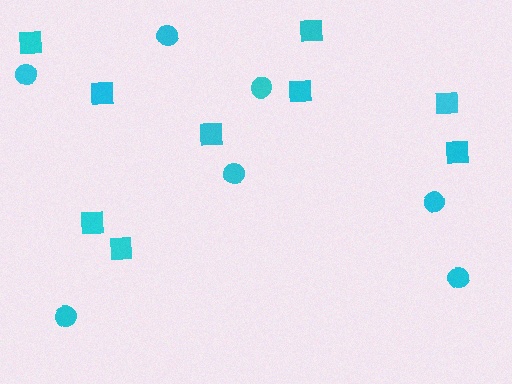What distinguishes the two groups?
There are 2 groups: one group of circles (7) and one group of squares (9).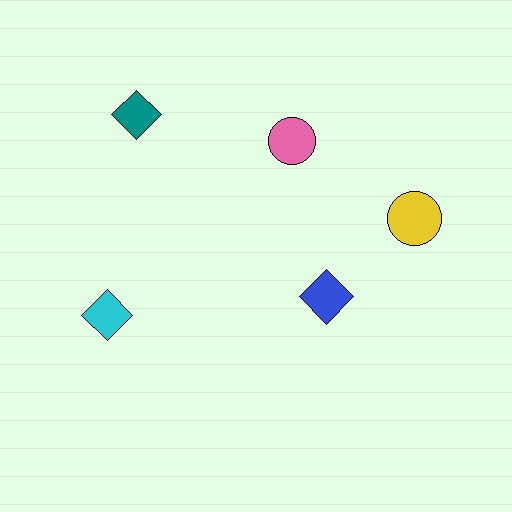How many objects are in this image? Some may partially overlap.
There are 5 objects.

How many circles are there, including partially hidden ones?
There are 2 circles.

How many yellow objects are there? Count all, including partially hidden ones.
There is 1 yellow object.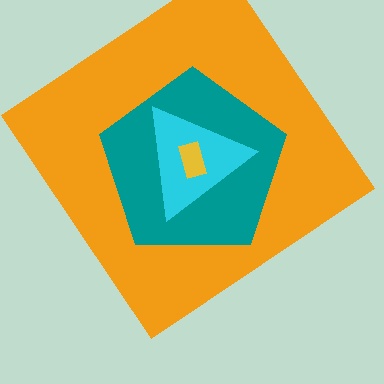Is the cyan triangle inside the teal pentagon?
Yes.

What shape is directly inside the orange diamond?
The teal pentagon.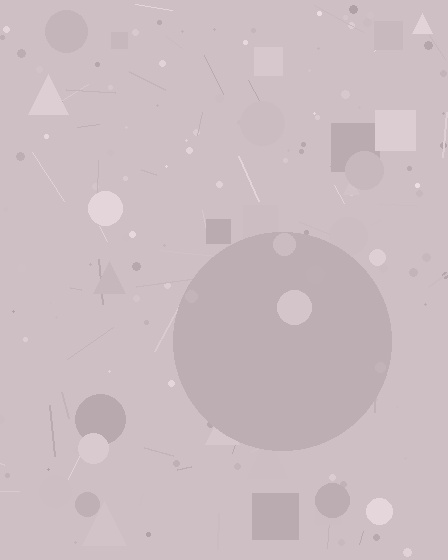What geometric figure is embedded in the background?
A circle is embedded in the background.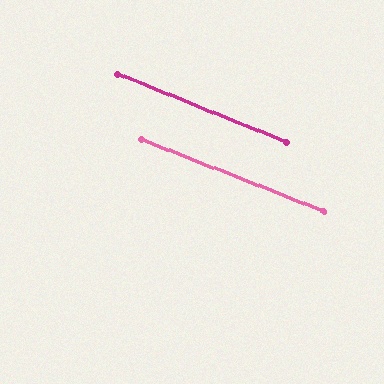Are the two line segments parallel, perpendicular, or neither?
Parallel — their directions differ by only 0.5°.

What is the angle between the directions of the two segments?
Approximately 0 degrees.